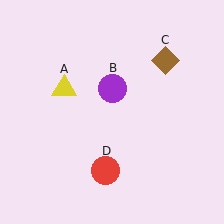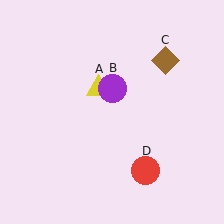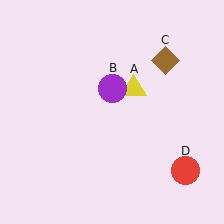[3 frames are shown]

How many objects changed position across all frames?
2 objects changed position: yellow triangle (object A), red circle (object D).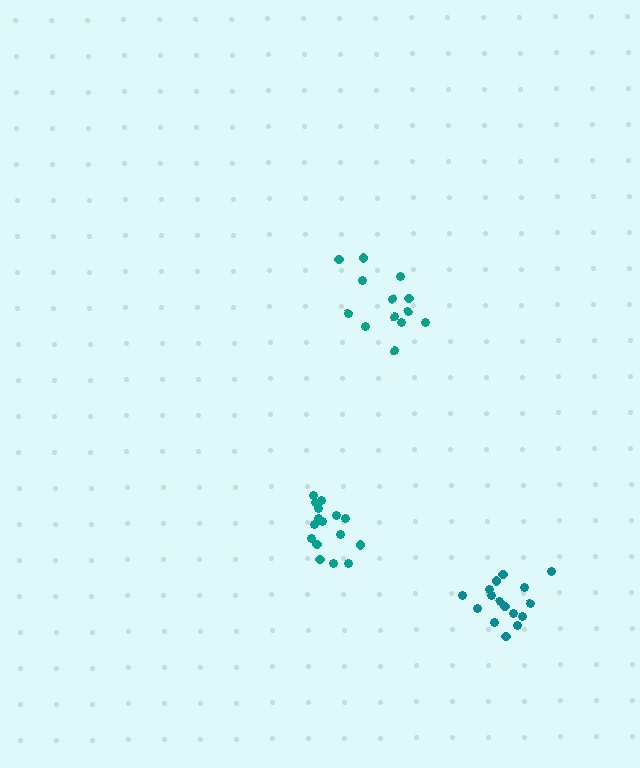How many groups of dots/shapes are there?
There are 3 groups.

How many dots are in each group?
Group 1: 16 dots, Group 2: 16 dots, Group 3: 13 dots (45 total).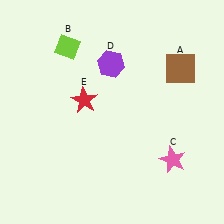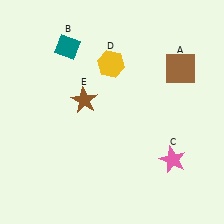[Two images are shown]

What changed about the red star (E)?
In Image 1, E is red. In Image 2, it changed to brown.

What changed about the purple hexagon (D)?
In Image 1, D is purple. In Image 2, it changed to yellow.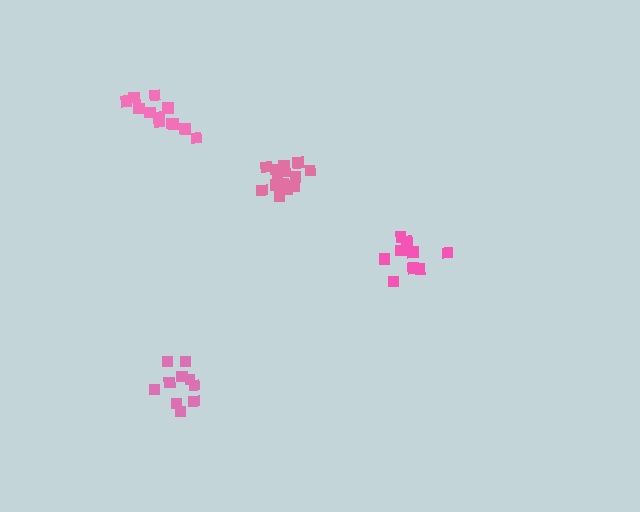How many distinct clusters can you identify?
There are 4 distinct clusters.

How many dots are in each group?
Group 1: 15 dots, Group 2: 12 dots, Group 3: 10 dots, Group 4: 9 dots (46 total).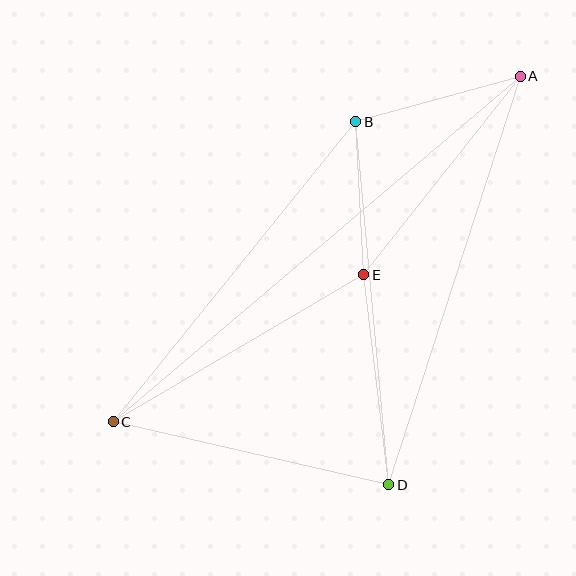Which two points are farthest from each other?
Points A and C are farthest from each other.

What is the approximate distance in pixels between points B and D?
The distance between B and D is approximately 364 pixels.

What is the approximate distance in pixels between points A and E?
The distance between A and E is approximately 253 pixels.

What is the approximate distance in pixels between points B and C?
The distance between B and C is approximately 386 pixels.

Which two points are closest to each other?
Points B and E are closest to each other.